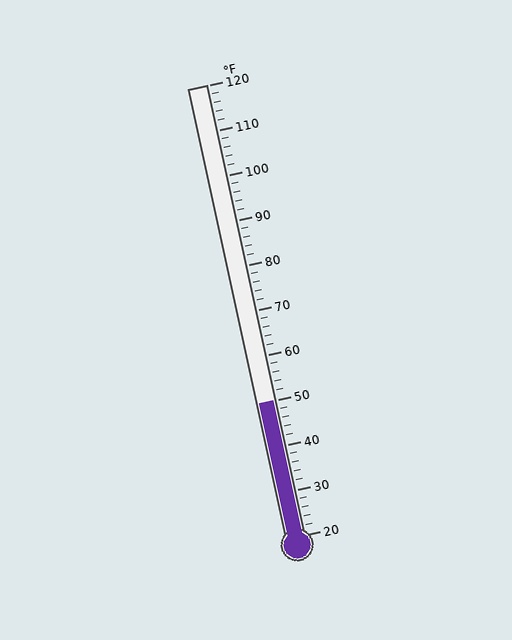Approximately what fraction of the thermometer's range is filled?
The thermometer is filled to approximately 30% of its range.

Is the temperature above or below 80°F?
The temperature is below 80°F.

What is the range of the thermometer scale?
The thermometer scale ranges from 20°F to 120°F.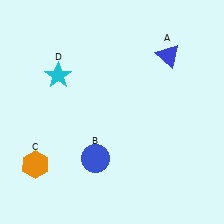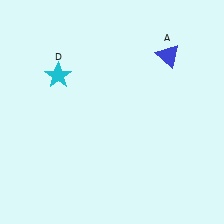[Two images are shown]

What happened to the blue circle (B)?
The blue circle (B) was removed in Image 2. It was in the bottom-left area of Image 1.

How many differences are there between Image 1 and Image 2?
There are 2 differences between the two images.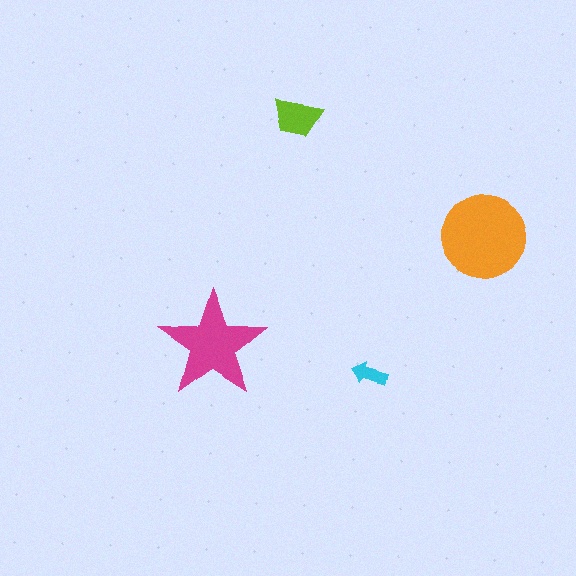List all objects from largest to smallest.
The orange circle, the magenta star, the lime trapezoid, the cyan arrow.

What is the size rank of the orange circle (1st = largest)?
1st.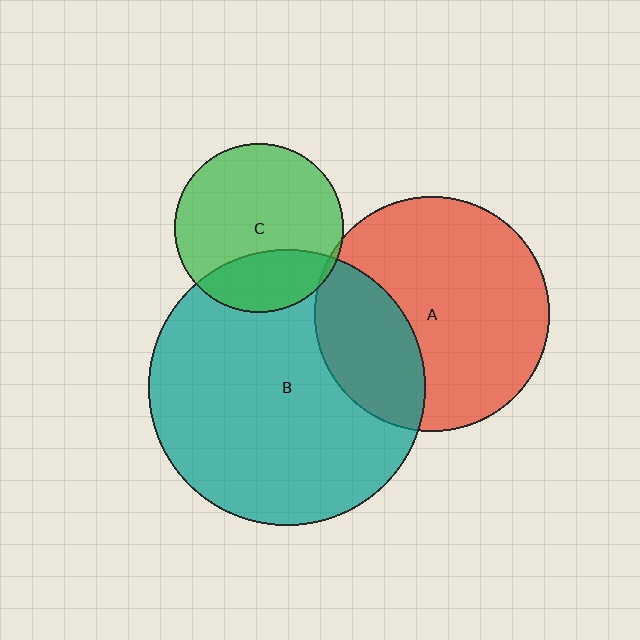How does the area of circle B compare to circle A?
Approximately 1.4 times.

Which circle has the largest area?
Circle B (teal).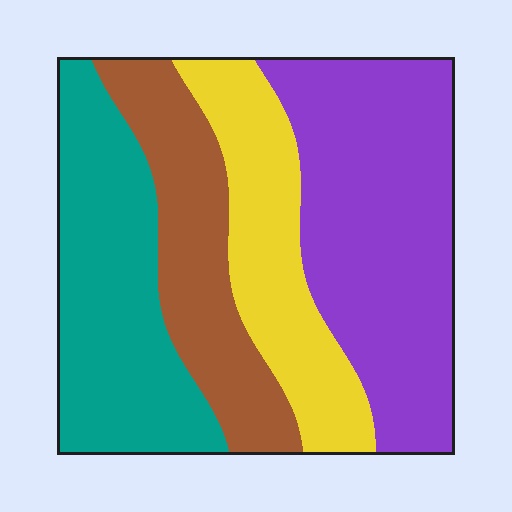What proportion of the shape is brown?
Brown takes up about one fifth (1/5) of the shape.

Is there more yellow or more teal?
Teal.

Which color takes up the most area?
Purple, at roughly 35%.